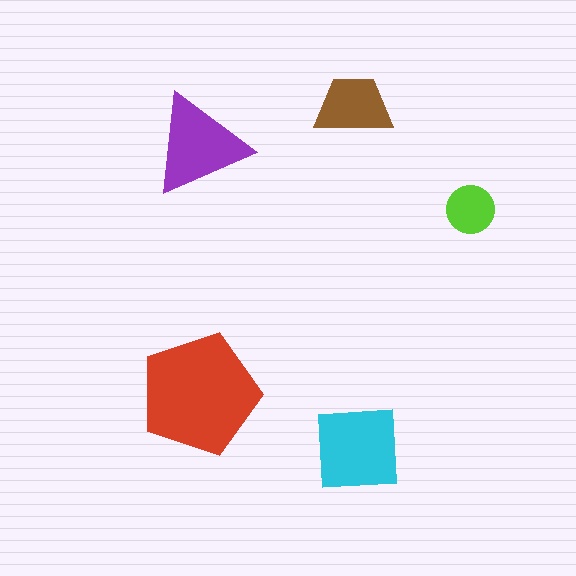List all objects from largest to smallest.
The red pentagon, the cyan square, the purple triangle, the brown trapezoid, the lime circle.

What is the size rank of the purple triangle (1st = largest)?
3rd.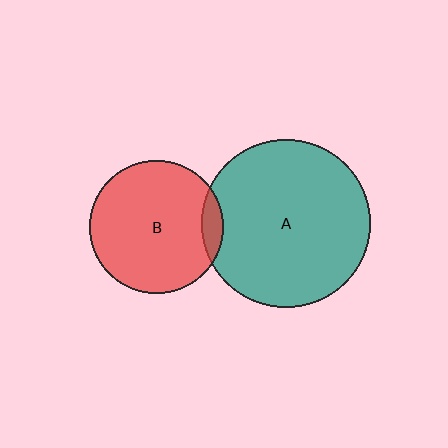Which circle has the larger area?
Circle A (teal).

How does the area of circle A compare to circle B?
Approximately 1.6 times.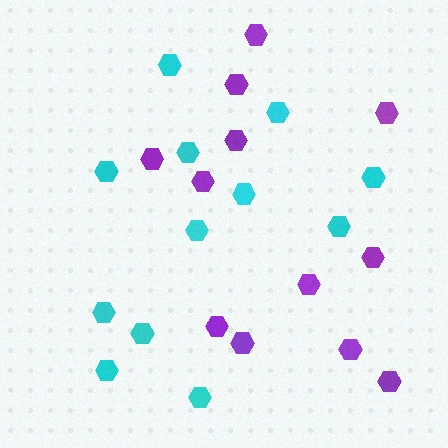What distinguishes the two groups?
There are 2 groups: one group of purple hexagons (12) and one group of cyan hexagons (12).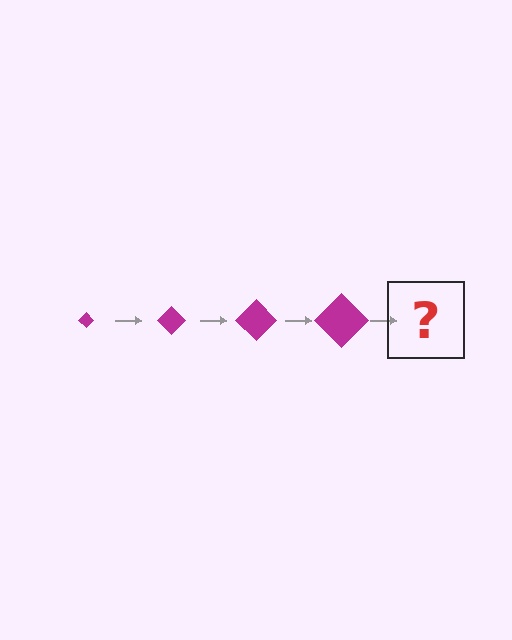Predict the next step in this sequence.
The next step is a magenta diamond, larger than the previous one.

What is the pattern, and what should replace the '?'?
The pattern is that the diamond gets progressively larger each step. The '?' should be a magenta diamond, larger than the previous one.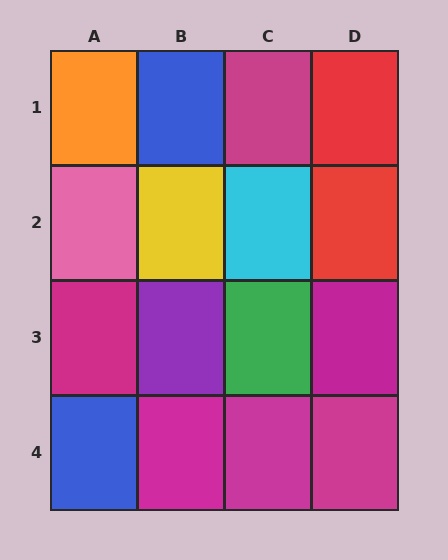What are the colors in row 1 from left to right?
Orange, blue, magenta, red.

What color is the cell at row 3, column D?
Magenta.